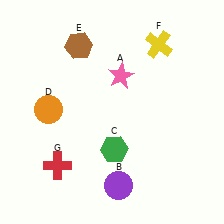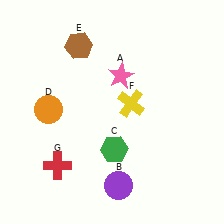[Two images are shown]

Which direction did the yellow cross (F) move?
The yellow cross (F) moved down.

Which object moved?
The yellow cross (F) moved down.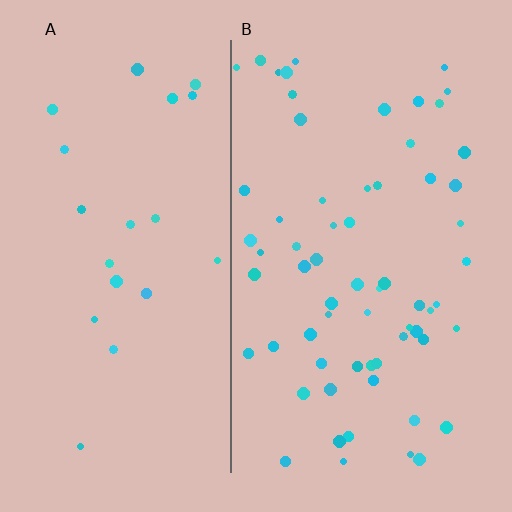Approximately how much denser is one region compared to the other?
Approximately 3.1× — region B over region A.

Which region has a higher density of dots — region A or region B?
B (the right).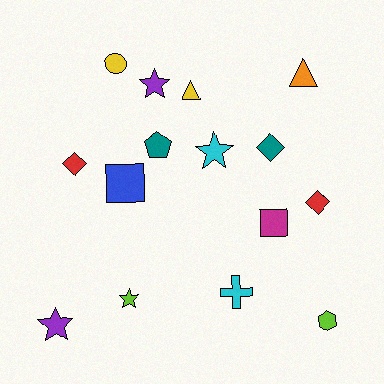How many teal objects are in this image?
There are 2 teal objects.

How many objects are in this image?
There are 15 objects.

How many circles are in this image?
There is 1 circle.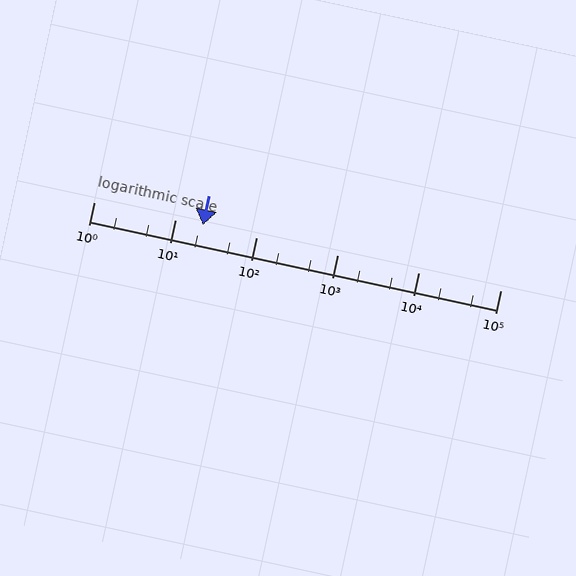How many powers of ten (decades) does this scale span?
The scale spans 5 decades, from 1 to 100000.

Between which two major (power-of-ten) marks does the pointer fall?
The pointer is between 10 and 100.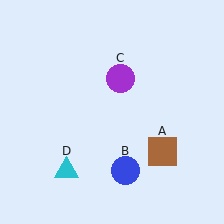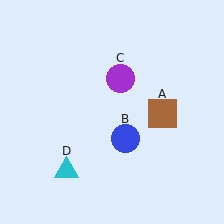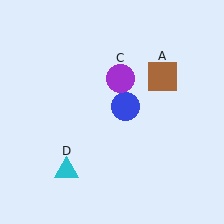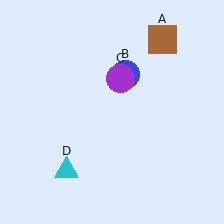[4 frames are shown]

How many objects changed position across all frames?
2 objects changed position: brown square (object A), blue circle (object B).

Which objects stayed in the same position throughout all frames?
Purple circle (object C) and cyan triangle (object D) remained stationary.